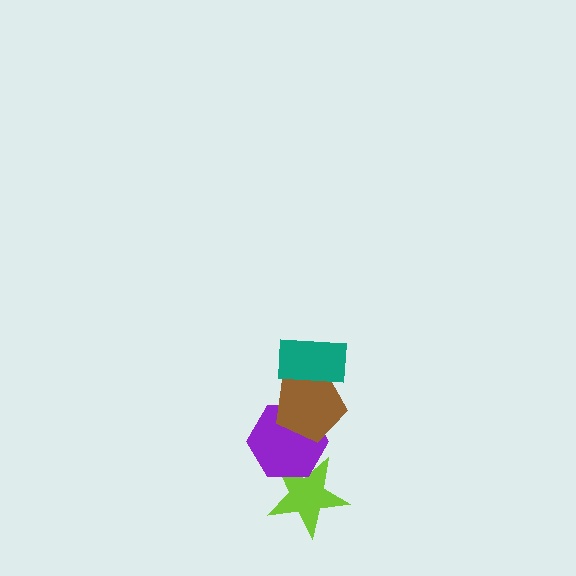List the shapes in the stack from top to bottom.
From top to bottom: the teal rectangle, the brown pentagon, the purple hexagon, the lime star.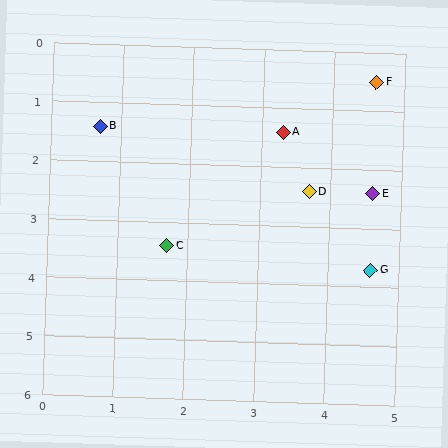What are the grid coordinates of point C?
Point C is at approximately (1.7, 3.4).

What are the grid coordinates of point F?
Point F is at approximately (4.6, 0.5).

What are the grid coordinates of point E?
Point E is at approximately (4.6, 2.4).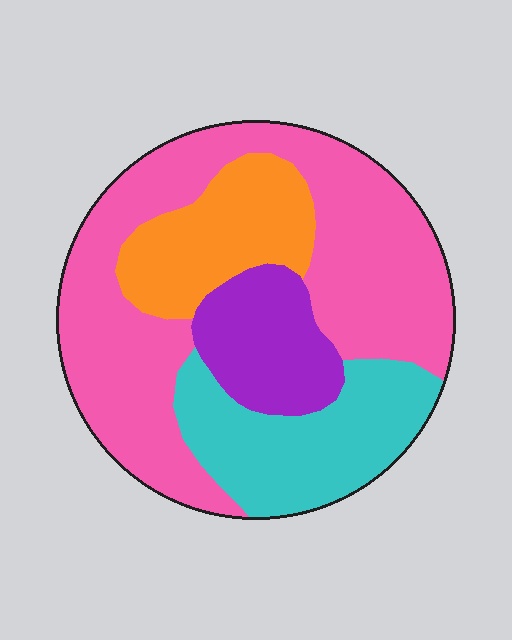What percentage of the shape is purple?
Purple covers 13% of the shape.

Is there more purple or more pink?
Pink.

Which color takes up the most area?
Pink, at roughly 50%.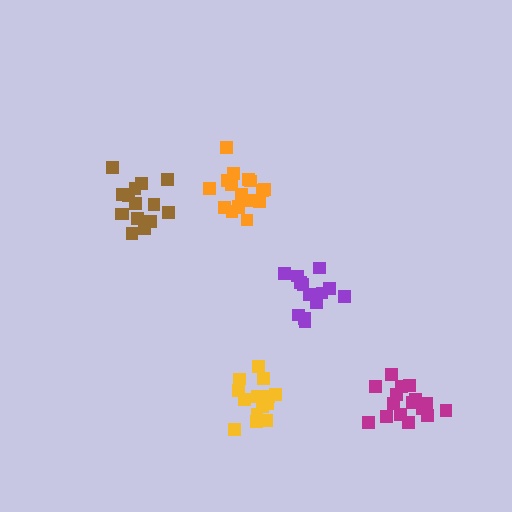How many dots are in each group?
Group 1: 17 dots, Group 2: 15 dots, Group 3: 15 dots, Group 4: 16 dots, Group 5: 13 dots (76 total).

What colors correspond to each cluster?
The clusters are colored: orange, brown, yellow, magenta, purple.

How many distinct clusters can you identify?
There are 5 distinct clusters.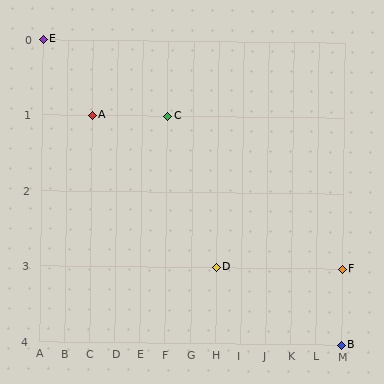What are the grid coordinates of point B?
Point B is at grid coordinates (M, 4).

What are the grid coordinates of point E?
Point E is at grid coordinates (A, 0).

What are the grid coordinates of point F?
Point F is at grid coordinates (M, 3).